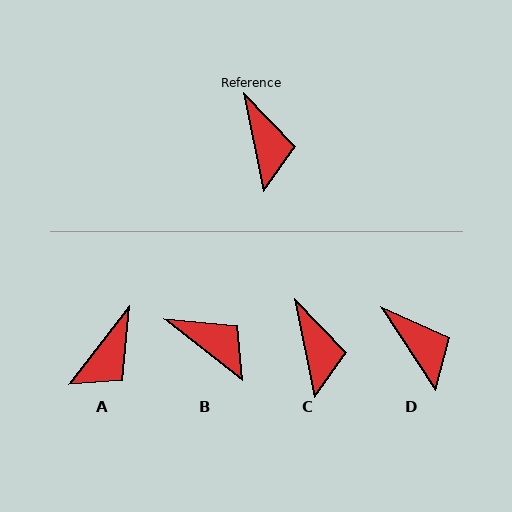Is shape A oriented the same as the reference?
No, it is off by about 49 degrees.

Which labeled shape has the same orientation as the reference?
C.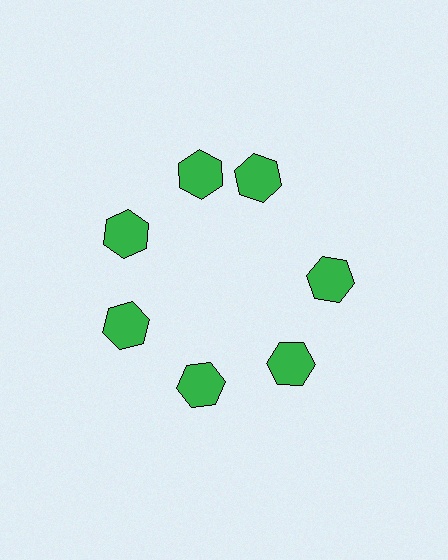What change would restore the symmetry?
The symmetry would be restored by rotating it back into even spacing with its neighbors so that all 7 hexagons sit at equal angles and equal distance from the center.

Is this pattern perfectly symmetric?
No. The 7 green hexagons are arranged in a ring, but one element near the 1 o'clock position is rotated out of alignment along the ring, breaking the 7-fold rotational symmetry.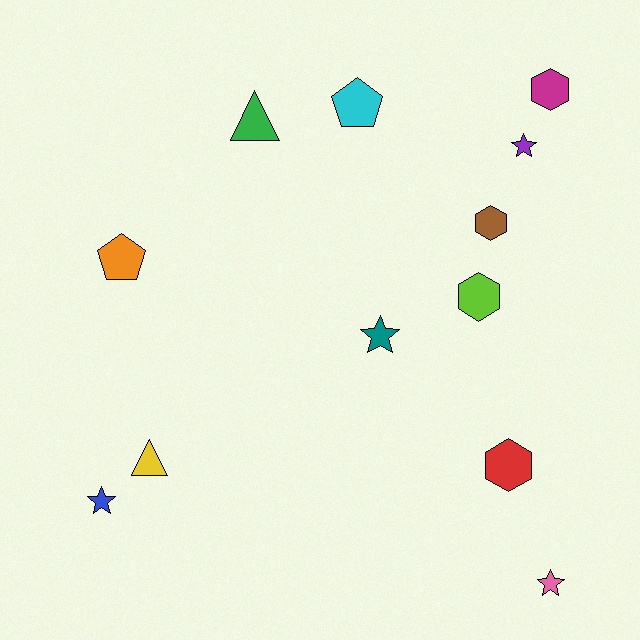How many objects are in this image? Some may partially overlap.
There are 12 objects.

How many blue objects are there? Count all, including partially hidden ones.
There is 1 blue object.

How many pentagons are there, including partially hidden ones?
There are 2 pentagons.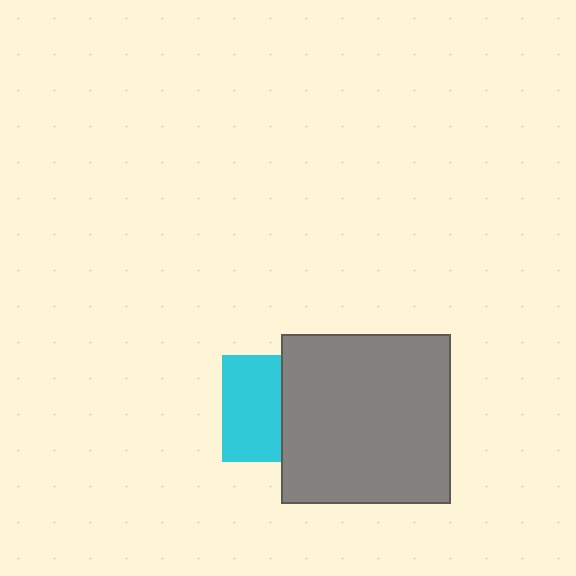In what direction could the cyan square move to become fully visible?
The cyan square could move left. That would shift it out from behind the gray square entirely.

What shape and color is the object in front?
The object in front is a gray square.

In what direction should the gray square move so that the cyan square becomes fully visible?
The gray square should move right. That is the shortest direction to clear the overlap and leave the cyan square fully visible.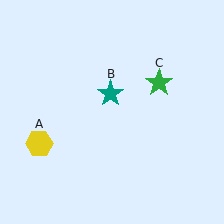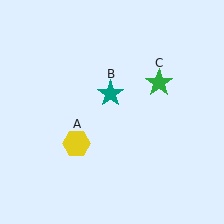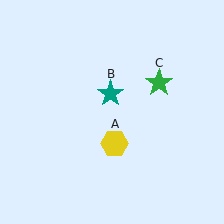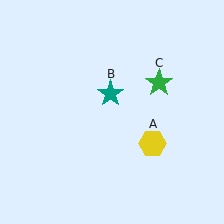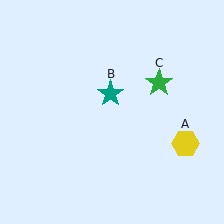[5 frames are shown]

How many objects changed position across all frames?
1 object changed position: yellow hexagon (object A).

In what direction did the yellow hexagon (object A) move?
The yellow hexagon (object A) moved right.